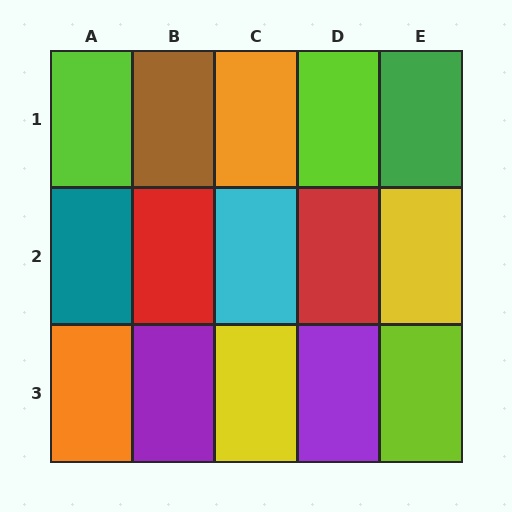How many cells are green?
1 cell is green.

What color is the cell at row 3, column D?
Purple.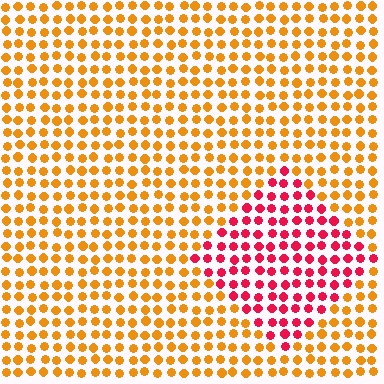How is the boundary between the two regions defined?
The boundary is defined purely by a slight shift in hue (about 51 degrees). Spacing, size, and orientation are identical on both sides.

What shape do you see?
I see a diamond.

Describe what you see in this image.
The image is filled with small orange elements in a uniform arrangement. A diamond-shaped region is visible where the elements are tinted to a slightly different hue, forming a subtle color boundary.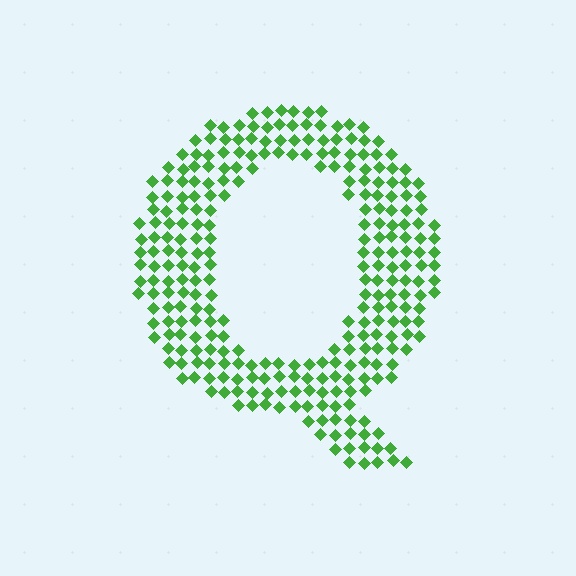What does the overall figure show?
The overall figure shows the letter Q.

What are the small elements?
The small elements are diamonds.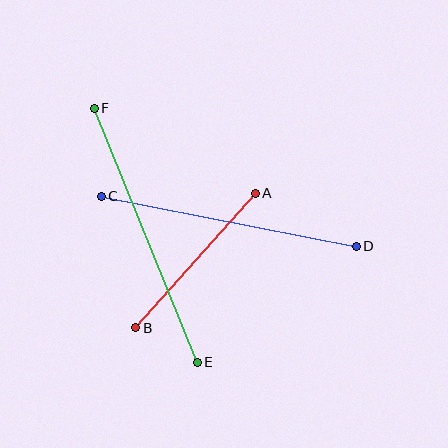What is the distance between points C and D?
The distance is approximately 260 pixels.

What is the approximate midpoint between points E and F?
The midpoint is at approximately (146, 235) pixels.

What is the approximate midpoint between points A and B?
The midpoint is at approximately (195, 260) pixels.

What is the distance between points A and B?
The distance is approximately 180 pixels.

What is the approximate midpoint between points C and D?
The midpoint is at approximately (229, 221) pixels.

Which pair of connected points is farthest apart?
Points E and F are farthest apart.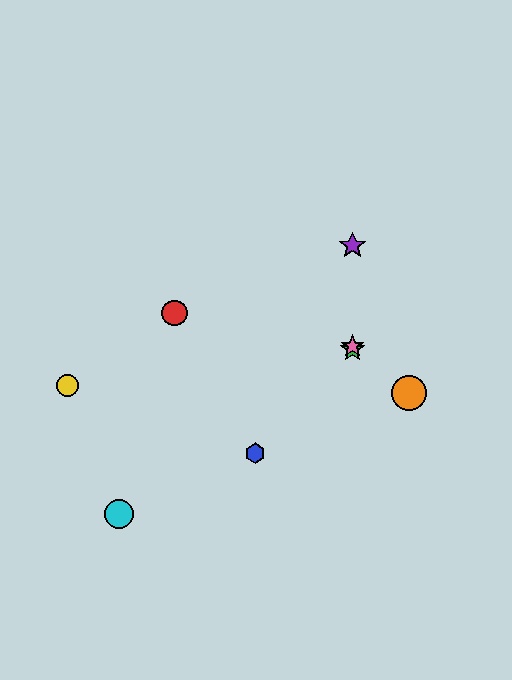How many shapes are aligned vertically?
3 shapes (the green star, the purple star, the pink star) are aligned vertically.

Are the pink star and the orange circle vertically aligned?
No, the pink star is at x≈353 and the orange circle is at x≈409.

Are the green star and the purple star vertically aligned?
Yes, both are at x≈353.